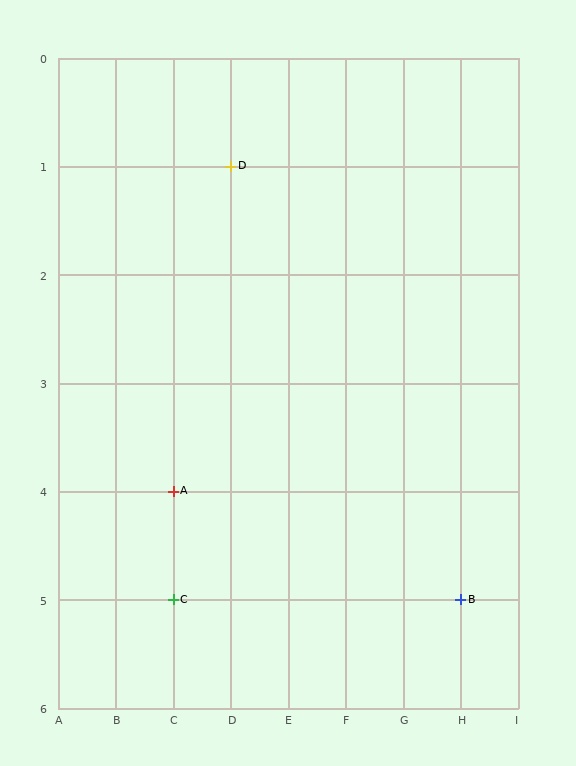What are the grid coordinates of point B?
Point B is at grid coordinates (H, 5).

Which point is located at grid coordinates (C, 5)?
Point C is at (C, 5).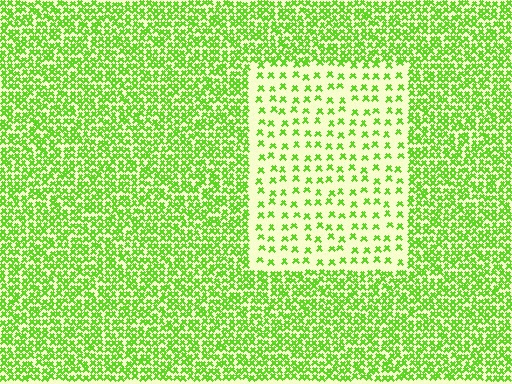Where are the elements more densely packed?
The elements are more densely packed outside the rectangle boundary.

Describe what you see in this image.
The image contains small lime elements arranged at two different densities. A rectangle-shaped region is visible where the elements are less densely packed than the surrounding area.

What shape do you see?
I see a rectangle.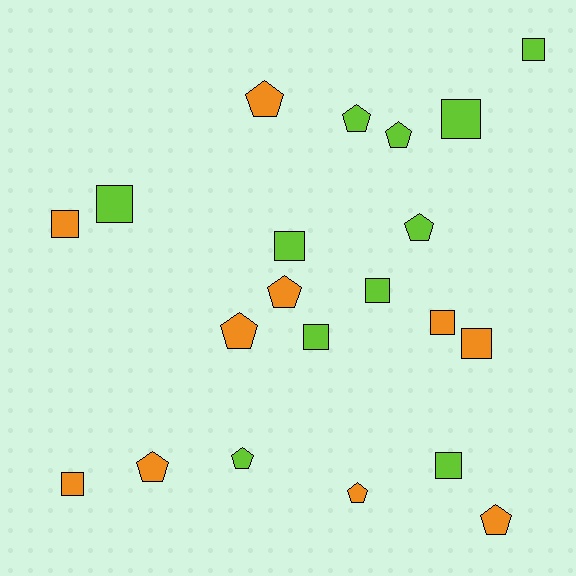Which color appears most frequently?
Lime, with 11 objects.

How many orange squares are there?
There are 4 orange squares.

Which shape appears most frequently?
Square, with 11 objects.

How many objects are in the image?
There are 21 objects.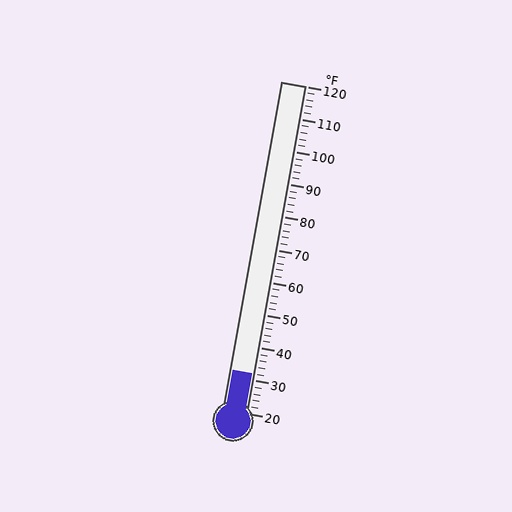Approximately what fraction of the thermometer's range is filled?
The thermometer is filled to approximately 10% of its range.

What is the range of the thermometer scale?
The thermometer scale ranges from 20°F to 120°F.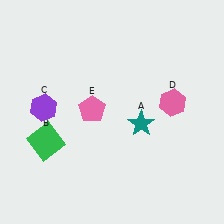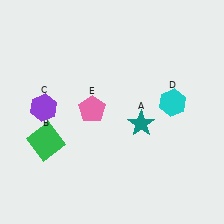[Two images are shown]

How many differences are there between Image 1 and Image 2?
There is 1 difference between the two images.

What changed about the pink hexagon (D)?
In Image 1, D is pink. In Image 2, it changed to cyan.